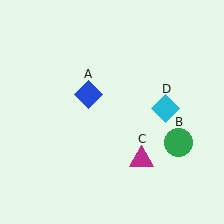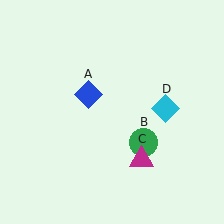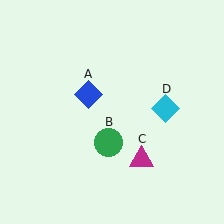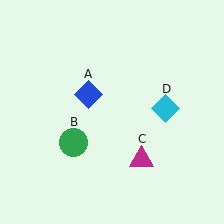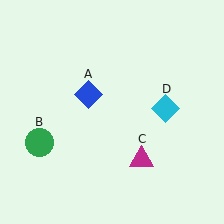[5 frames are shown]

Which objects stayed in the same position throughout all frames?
Blue diamond (object A) and magenta triangle (object C) and cyan diamond (object D) remained stationary.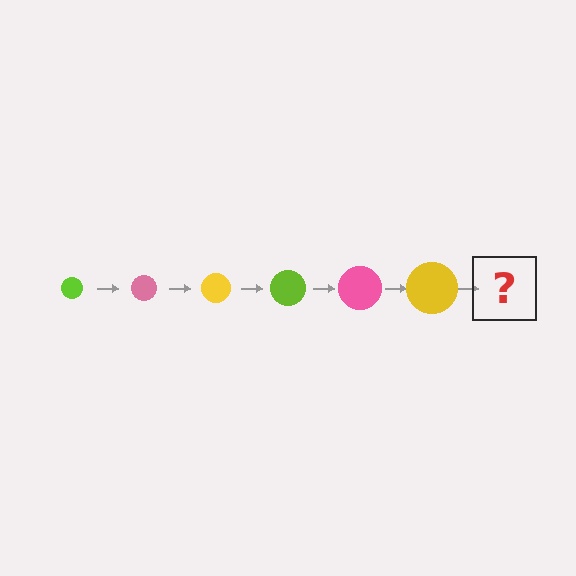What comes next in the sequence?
The next element should be a lime circle, larger than the previous one.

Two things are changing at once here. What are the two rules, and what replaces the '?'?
The two rules are that the circle grows larger each step and the color cycles through lime, pink, and yellow. The '?' should be a lime circle, larger than the previous one.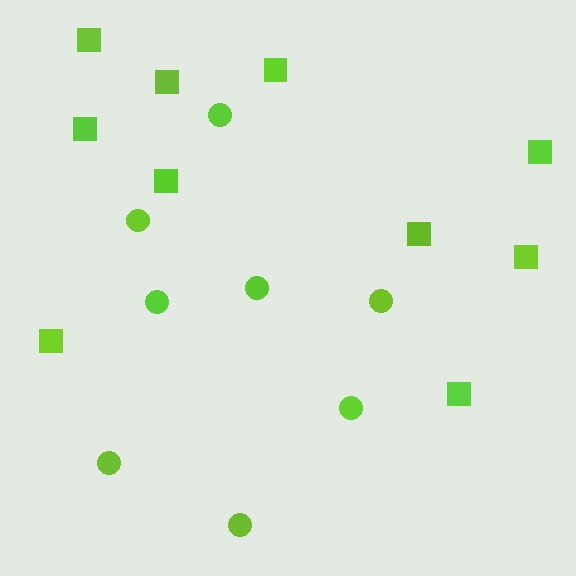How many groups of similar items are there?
There are 2 groups: one group of circles (8) and one group of squares (10).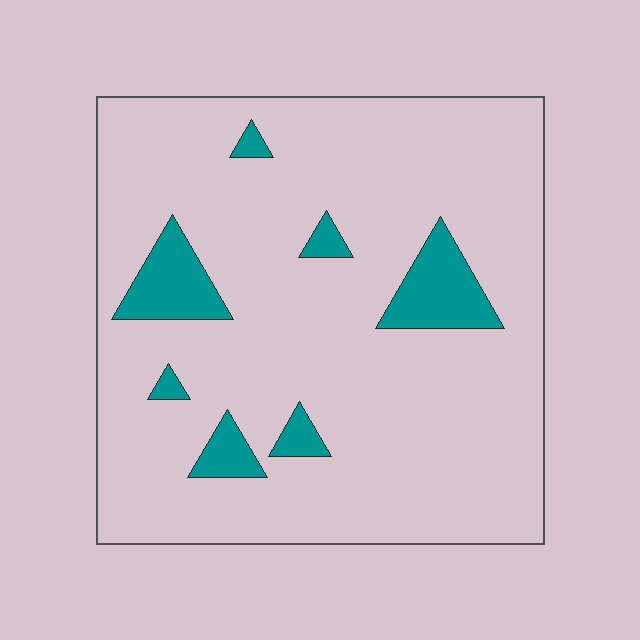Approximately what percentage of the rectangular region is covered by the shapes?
Approximately 10%.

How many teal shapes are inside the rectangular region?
7.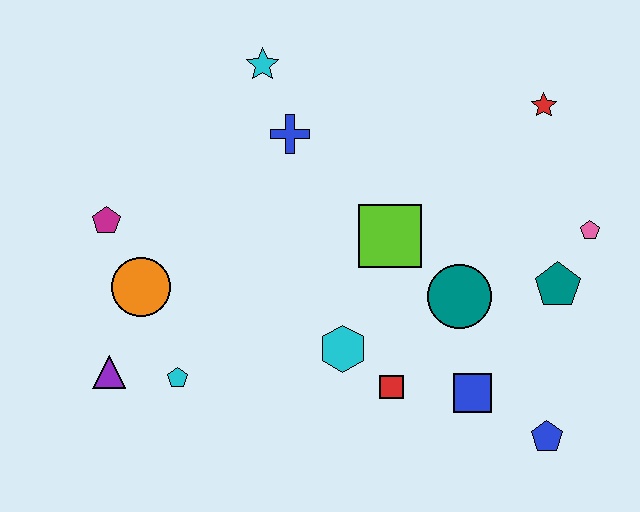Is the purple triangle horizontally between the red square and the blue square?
No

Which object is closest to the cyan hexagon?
The red square is closest to the cyan hexagon.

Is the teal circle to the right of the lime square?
Yes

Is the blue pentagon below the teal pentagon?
Yes